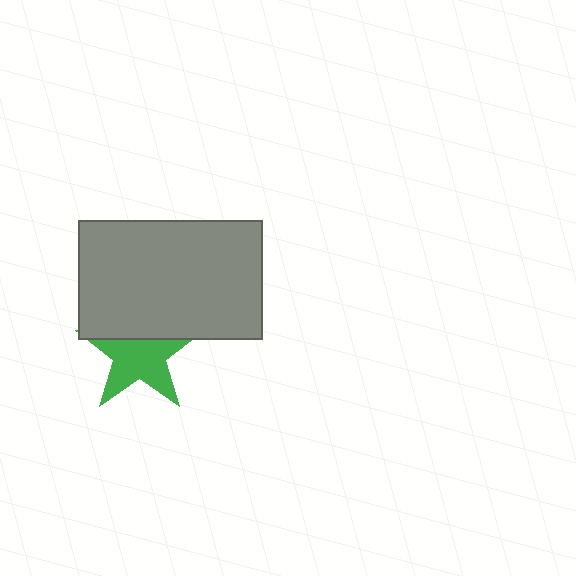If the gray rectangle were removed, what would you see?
You would see the complete green star.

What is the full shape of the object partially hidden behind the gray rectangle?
The partially hidden object is a green star.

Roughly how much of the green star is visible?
Most of it is visible (roughly 65%).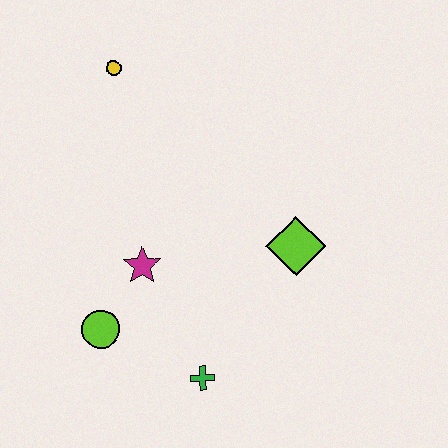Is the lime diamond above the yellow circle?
No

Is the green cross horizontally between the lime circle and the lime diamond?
Yes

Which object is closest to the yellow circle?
The magenta star is closest to the yellow circle.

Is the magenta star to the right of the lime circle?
Yes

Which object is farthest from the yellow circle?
The green cross is farthest from the yellow circle.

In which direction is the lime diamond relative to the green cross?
The lime diamond is above the green cross.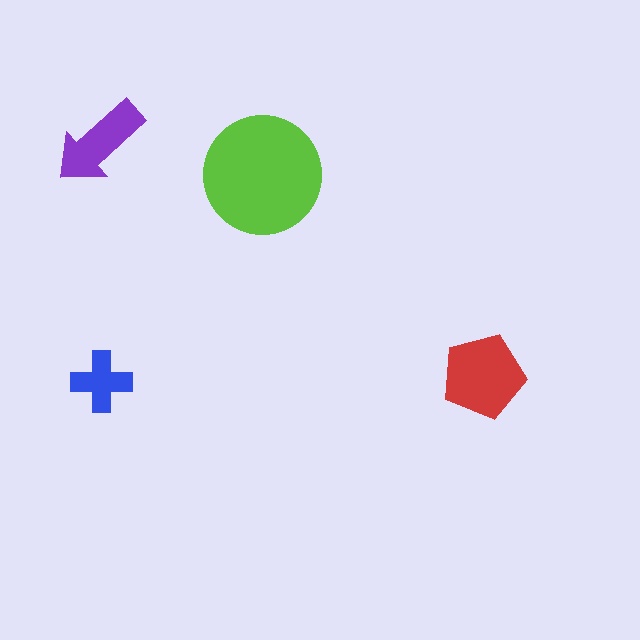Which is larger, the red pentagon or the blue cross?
The red pentagon.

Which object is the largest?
The lime circle.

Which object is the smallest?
The blue cross.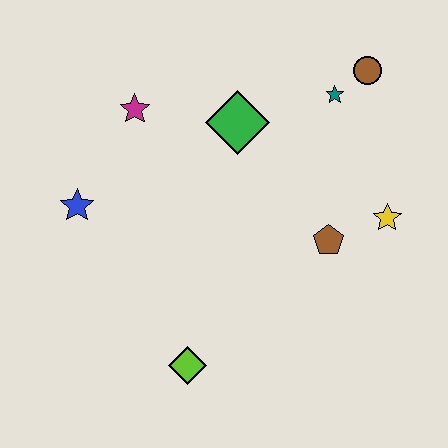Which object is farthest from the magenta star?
The yellow star is farthest from the magenta star.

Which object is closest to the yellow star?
The brown pentagon is closest to the yellow star.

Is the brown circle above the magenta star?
Yes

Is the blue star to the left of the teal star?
Yes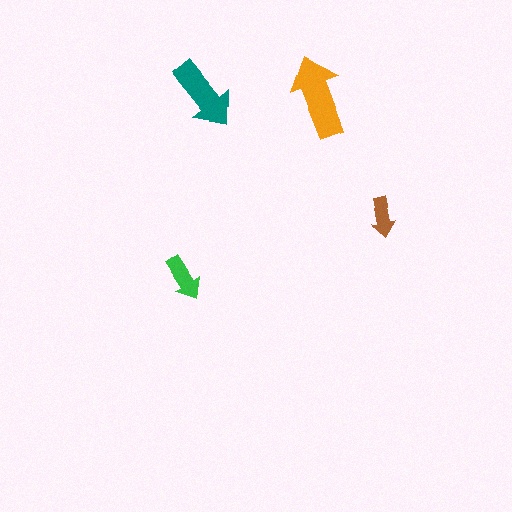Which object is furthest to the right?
The brown arrow is rightmost.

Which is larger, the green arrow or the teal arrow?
The teal one.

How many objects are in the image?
There are 4 objects in the image.